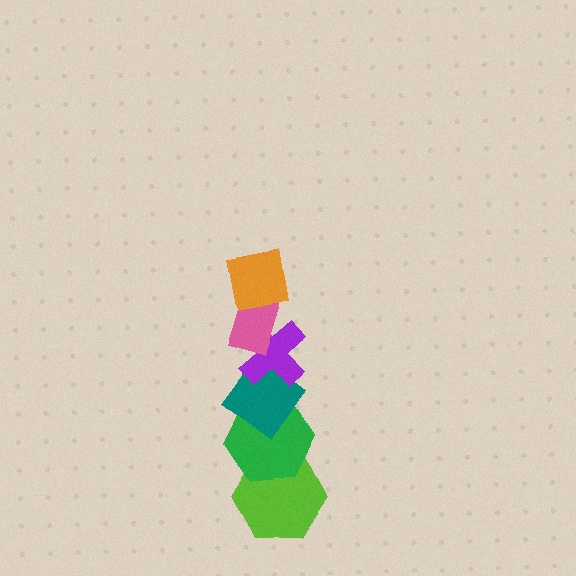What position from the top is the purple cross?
The purple cross is 3rd from the top.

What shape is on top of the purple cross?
The pink rectangle is on top of the purple cross.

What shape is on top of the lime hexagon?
The green hexagon is on top of the lime hexagon.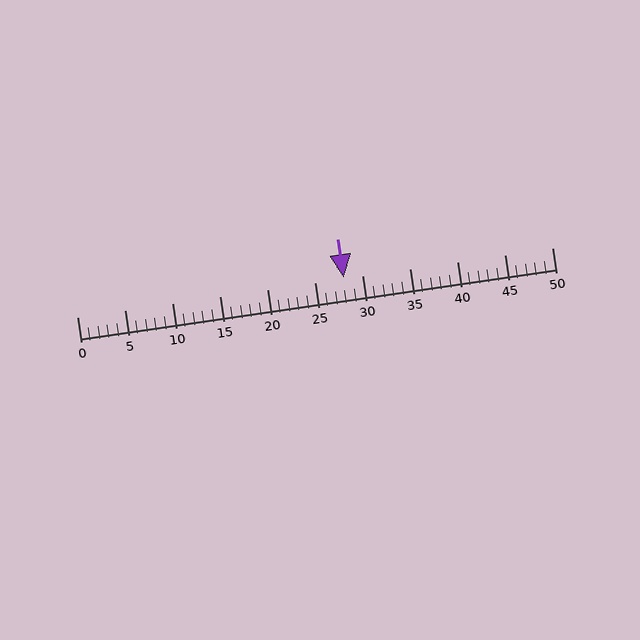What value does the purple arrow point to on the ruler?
The purple arrow points to approximately 28.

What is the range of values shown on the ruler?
The ruler shows values from 0 to 50.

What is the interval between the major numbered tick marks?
The major tick marks are spaced 5 units apart.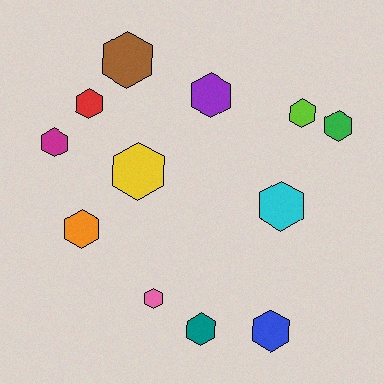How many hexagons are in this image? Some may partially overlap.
There are 12 hexagons.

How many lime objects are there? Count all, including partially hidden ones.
There is 1 lime object.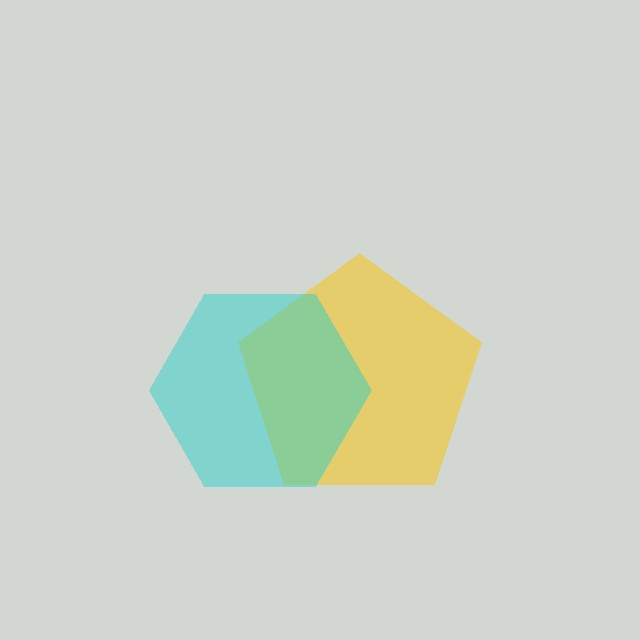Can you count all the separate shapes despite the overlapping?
Yes, there are 2 separate shapes.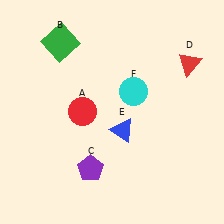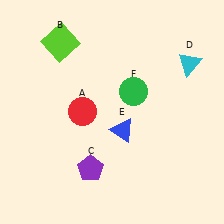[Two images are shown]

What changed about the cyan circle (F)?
In Image 1, F is cyan. In Image 2, it changed to green.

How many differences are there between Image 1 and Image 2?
There are 3 differences between the two images.